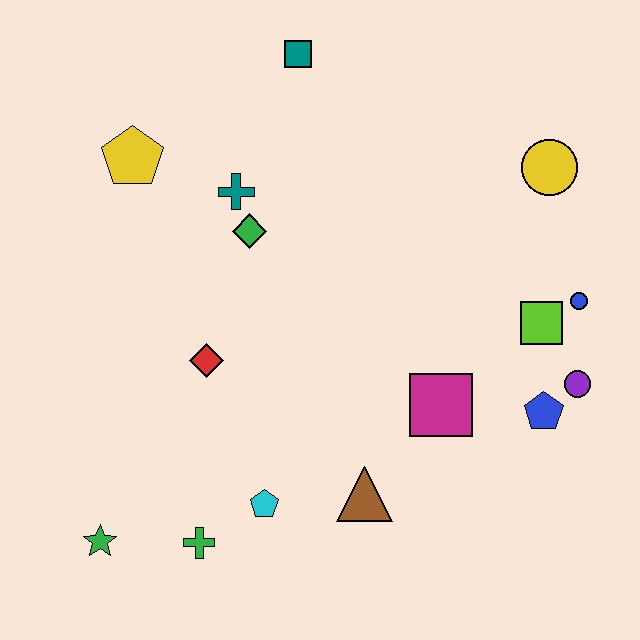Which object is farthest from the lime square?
The green star is farthest from the lime square.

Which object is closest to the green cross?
The cyan pentagon is closest to the green cross.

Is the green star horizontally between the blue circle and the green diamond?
No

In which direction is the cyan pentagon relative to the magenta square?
The cyan pentagon is to the left of the magenta square.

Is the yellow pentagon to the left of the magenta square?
Yes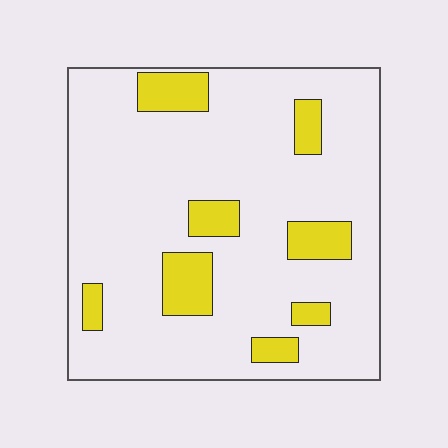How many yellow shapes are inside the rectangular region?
8.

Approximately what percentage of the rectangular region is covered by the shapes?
Approximately 15%.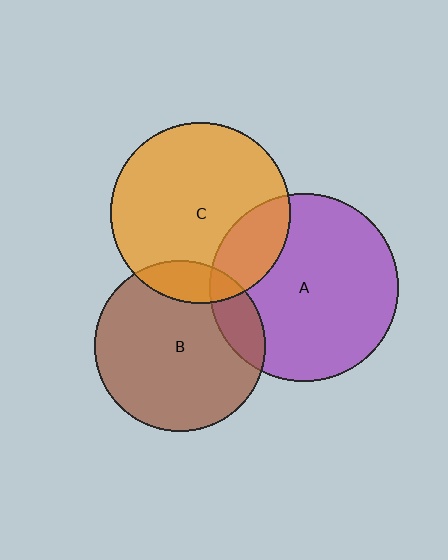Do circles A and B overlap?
Yes.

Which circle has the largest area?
Circle A (purple).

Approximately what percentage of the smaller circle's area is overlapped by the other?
Approximately 15%.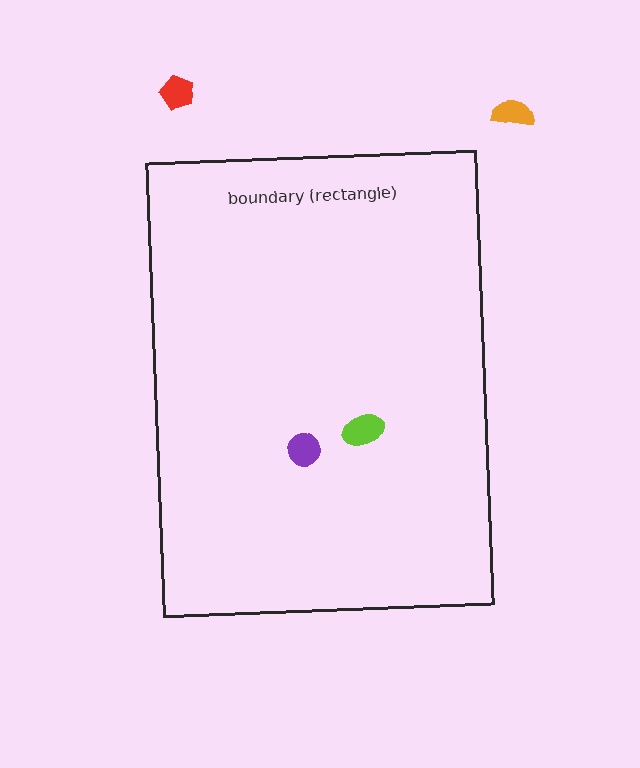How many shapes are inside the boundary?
2 inside, 2 outside.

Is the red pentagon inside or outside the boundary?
Outside.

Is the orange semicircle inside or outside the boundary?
Outside.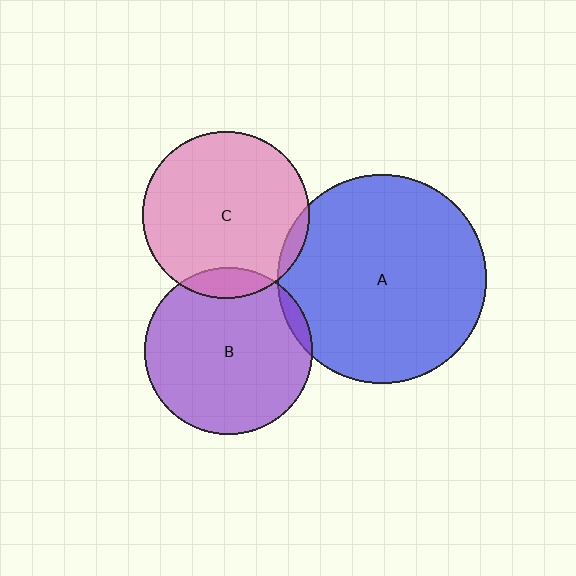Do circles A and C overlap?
Yes.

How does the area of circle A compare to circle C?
Approximately 1.6 times.